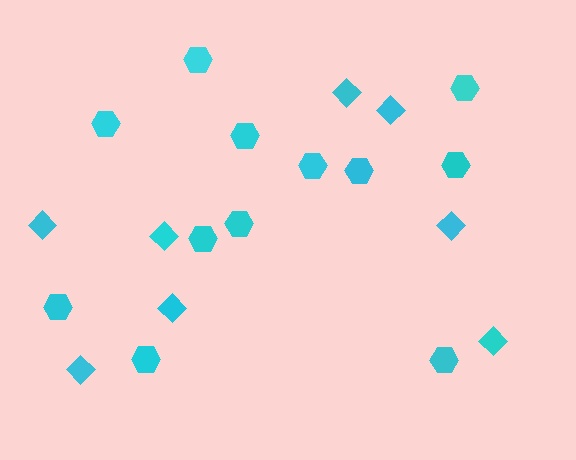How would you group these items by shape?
There are 2 groups: one group of hexagons (12) and one group of diamonds (8).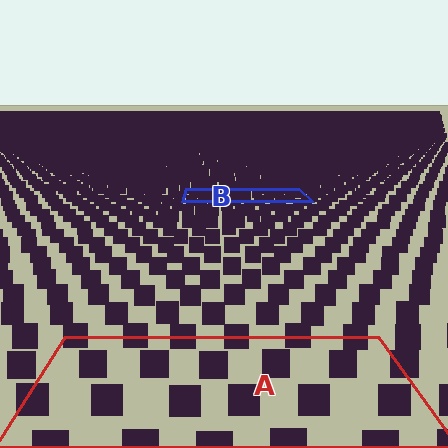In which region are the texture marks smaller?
The texture marks are smaller in region B, because it is farther away.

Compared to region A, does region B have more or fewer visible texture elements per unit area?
Region B has more texture elements per unit area — they are packed more densely because it is farther away.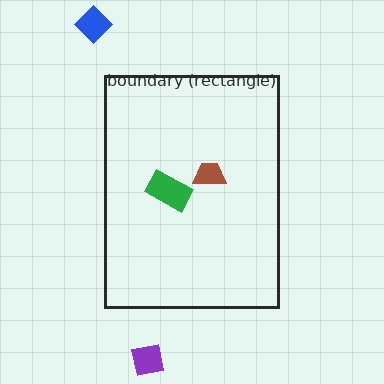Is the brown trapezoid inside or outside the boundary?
Inside.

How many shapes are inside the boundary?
2 inside, 2 outside.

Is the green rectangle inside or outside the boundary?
Inside.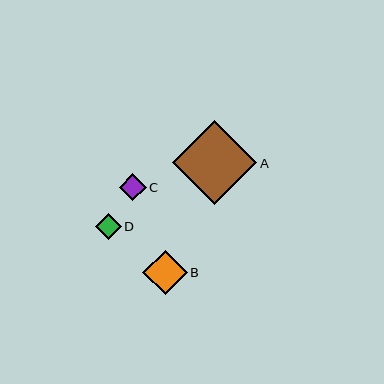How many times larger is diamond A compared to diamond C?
Diamond A is approximately 3.1 times the size of diamond C.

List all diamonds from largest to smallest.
From largest to smallest: A, B, C, D.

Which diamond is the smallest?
Diamond D is the smallest with a size of approximately 26 pixels.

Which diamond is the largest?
Diamond A is the largest with a size of approximately 84 pixels.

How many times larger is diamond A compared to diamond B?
Diamond A is approximately 1.9 times the size of diamond B.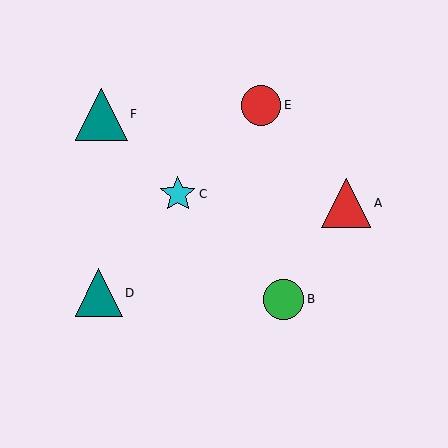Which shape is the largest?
The teal triangle (labeled F) is the largest.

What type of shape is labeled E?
Shape E is a red circle.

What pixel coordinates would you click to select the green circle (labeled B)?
Click at (284, 299) to select the green circle B.